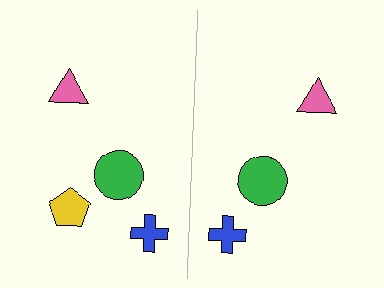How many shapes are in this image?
There are 7 shapes in this image.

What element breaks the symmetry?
A yellow pentagon is missing from the right side.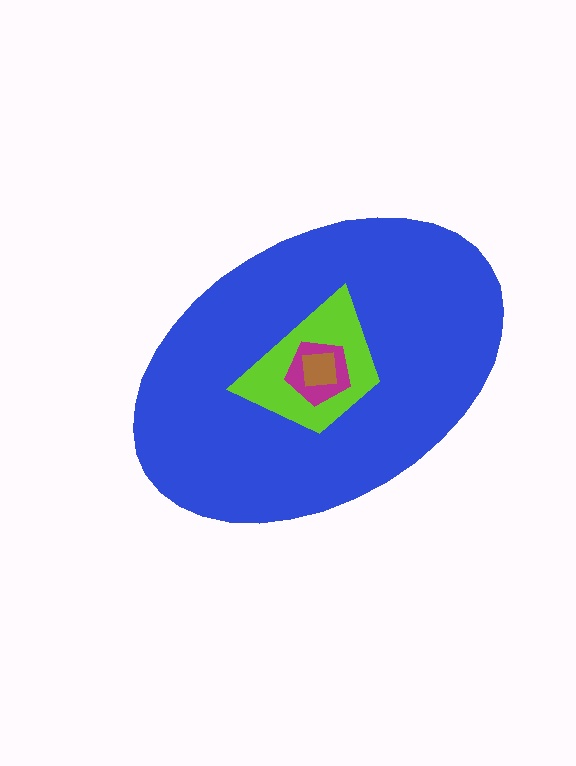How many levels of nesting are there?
4.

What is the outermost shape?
The blue ellipse.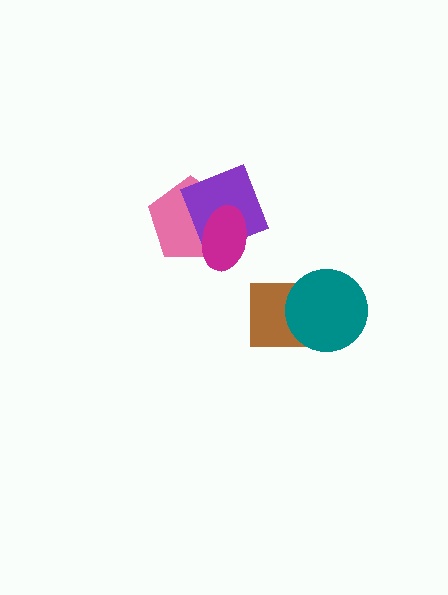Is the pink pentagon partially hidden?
Yes, it is partially covered by another shape.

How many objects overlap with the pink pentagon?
2 objects overlap with the pink pentagon.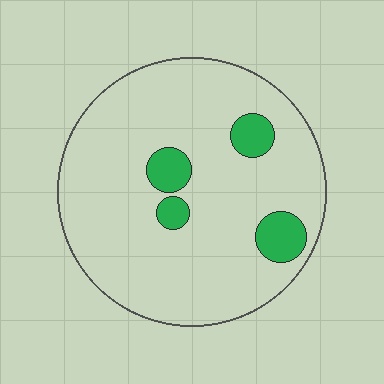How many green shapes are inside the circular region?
4.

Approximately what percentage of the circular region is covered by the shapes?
Approximately 10%.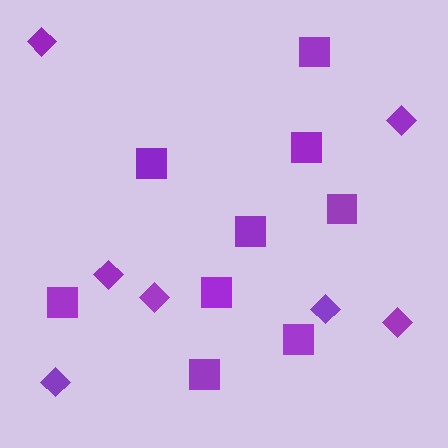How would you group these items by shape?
There are 2 groups: one group of diamonds (7) and one group of squares (9).